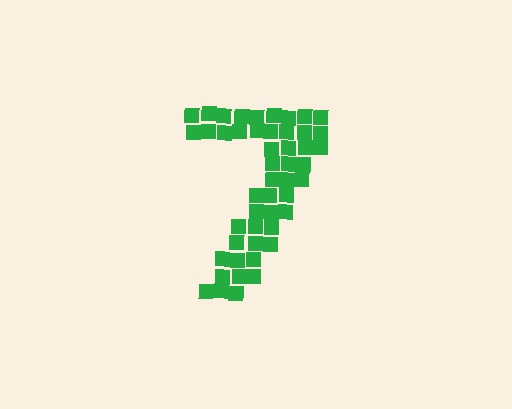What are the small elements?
The small elements are squares.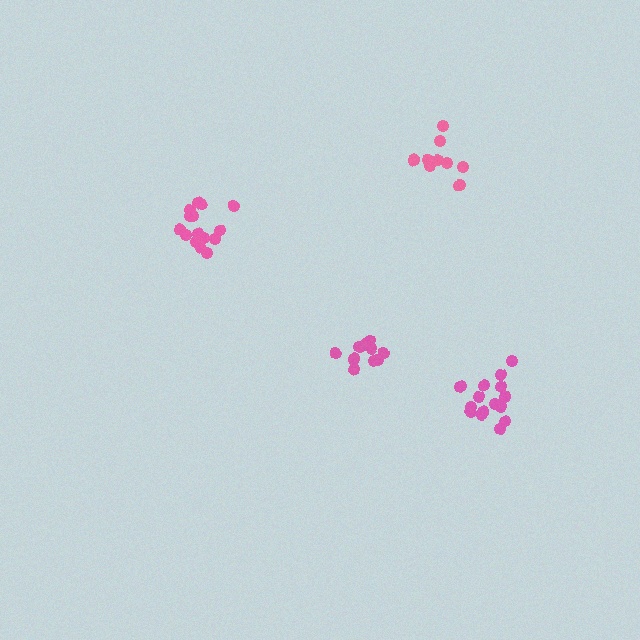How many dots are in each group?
Group 1: 15 dots, Group 2: 10 dots, Group 3: 10 dots, Group 4: 15 dots (50 total).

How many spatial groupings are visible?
There are 4 spatial groupings.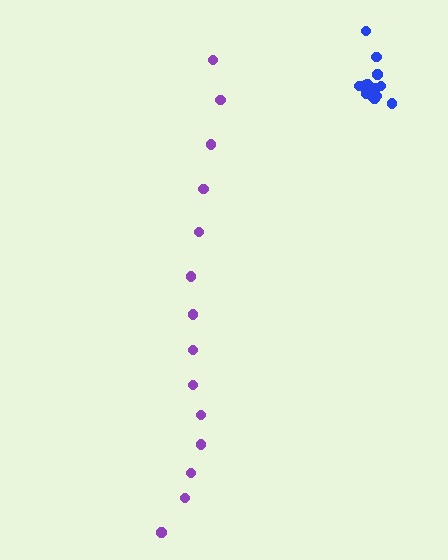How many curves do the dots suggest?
There are 2 distinct paths.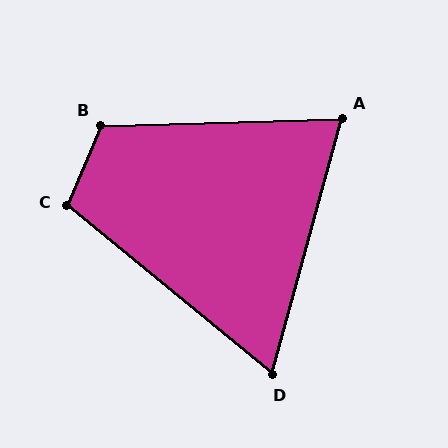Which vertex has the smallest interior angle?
D, at approximately 66 degrees.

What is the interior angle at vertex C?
Approximately 107 degrees (obtuse).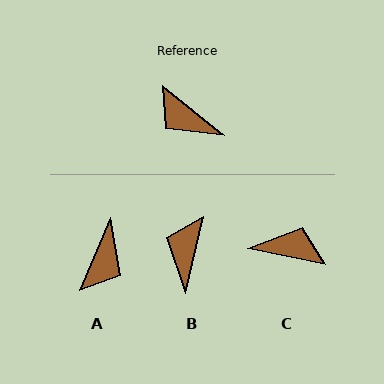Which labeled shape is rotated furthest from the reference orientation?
C, about 153 degrees away.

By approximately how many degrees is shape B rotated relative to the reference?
Approximately 65 degrees clockwise.